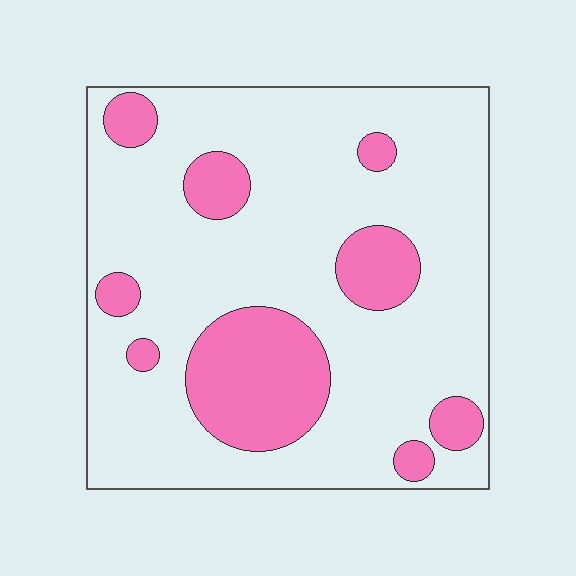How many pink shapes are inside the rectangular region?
9.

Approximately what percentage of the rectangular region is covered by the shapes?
Approximately 20%.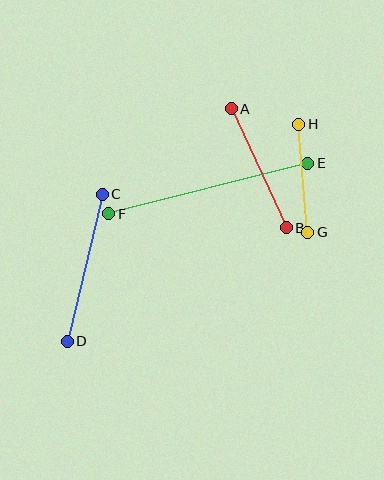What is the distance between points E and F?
The distance is approximately 205 pixels.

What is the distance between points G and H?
The distance is approximately 108 pixels.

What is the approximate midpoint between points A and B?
The midpoint is at approximately (259, 168) pixels.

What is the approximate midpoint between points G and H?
The midpoint is at approximately (303, 178) pixels.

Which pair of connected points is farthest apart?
Points E and F are farthest apart.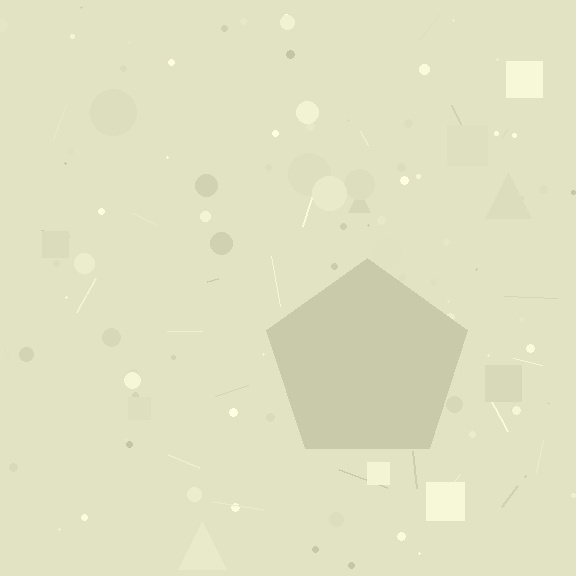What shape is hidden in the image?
A pentagon is hidden in the image.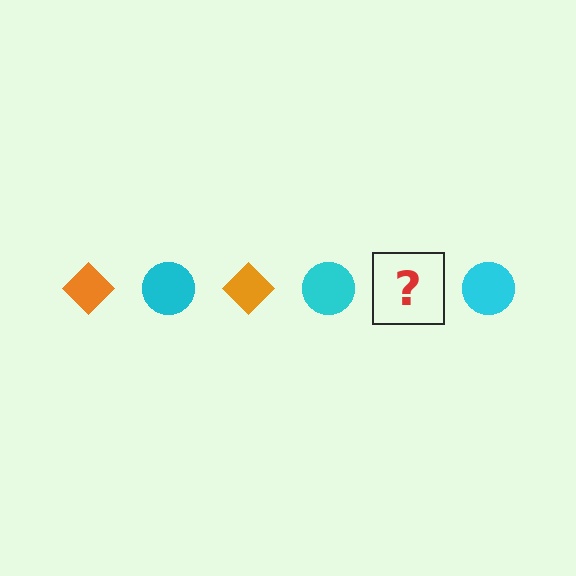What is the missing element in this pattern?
The missing element is an orange diamond.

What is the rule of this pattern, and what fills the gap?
The rule is that the pattern alternates between orange diamond and cyan circle. The gap should be filled with an orange diamond.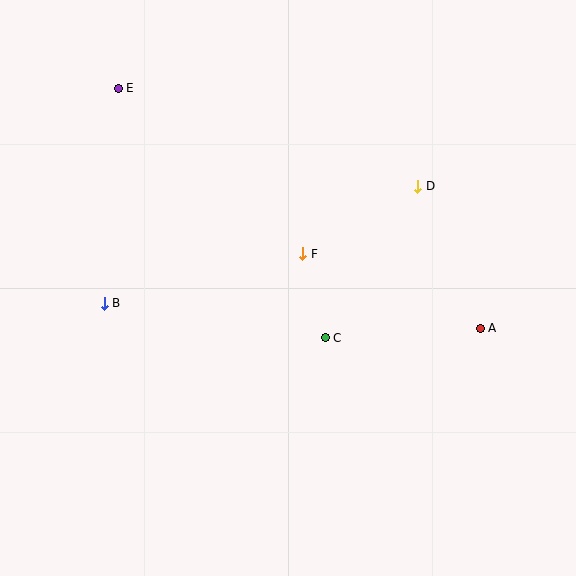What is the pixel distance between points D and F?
The distance between D and F is 133 pixels.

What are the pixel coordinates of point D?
Point D is at (418, 186).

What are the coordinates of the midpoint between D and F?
The midpoint between D and F is at (360, 220).